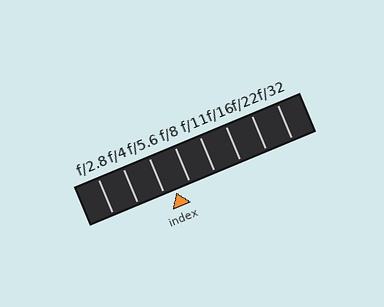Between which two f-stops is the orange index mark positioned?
The index mark is between f/5.6 and f/8.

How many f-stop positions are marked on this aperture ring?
There are 8 f-stop positions marked.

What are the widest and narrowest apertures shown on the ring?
The widest aperture shown is f/2.8 and the narrowest is f/32.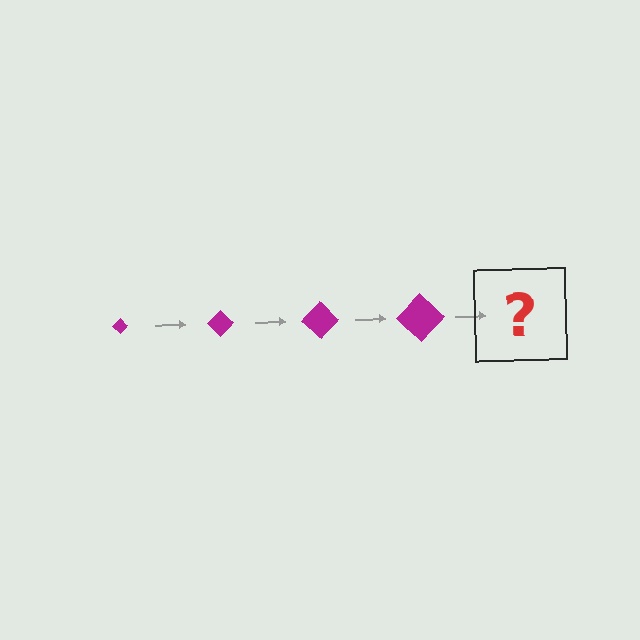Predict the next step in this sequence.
The next step is a magenta diamond, larger than the previous one.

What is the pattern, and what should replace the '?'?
The pattern is that the diamond gets progressively larger each step. The '?' should be a magenta diamond, larger than the previous one.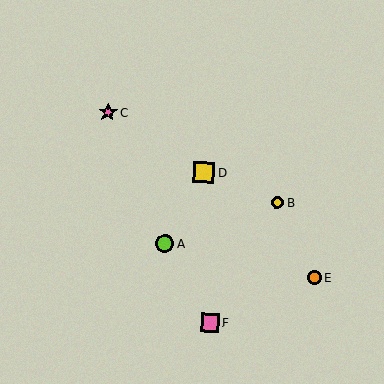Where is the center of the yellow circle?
The center of the yellow circle is at (278, 203).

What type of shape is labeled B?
Shape B is a yellow circle.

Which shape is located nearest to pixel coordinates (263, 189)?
The yellow circle (labeled B) at (278, 203) is nearest to that location.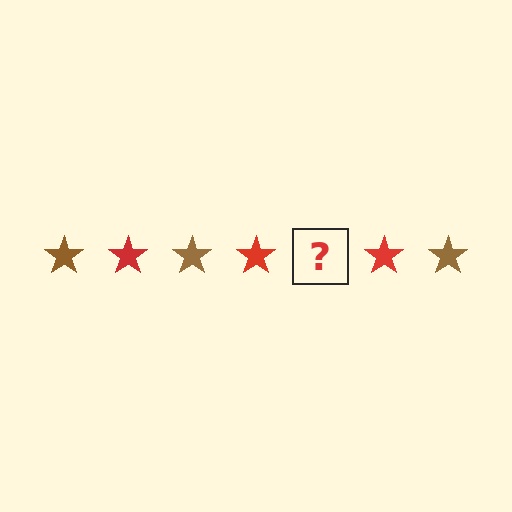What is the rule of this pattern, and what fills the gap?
The rule is that the pattern cycles through brown, red stars. The gap should be filled with a brown star.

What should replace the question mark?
The question mark should be replaced with a brown star.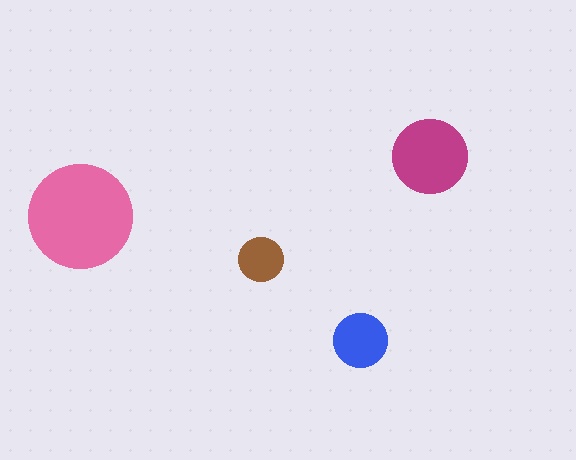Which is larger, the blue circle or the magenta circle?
The magenta one.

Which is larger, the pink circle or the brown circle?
The pink one.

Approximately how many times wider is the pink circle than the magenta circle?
About 1.5 times wider.